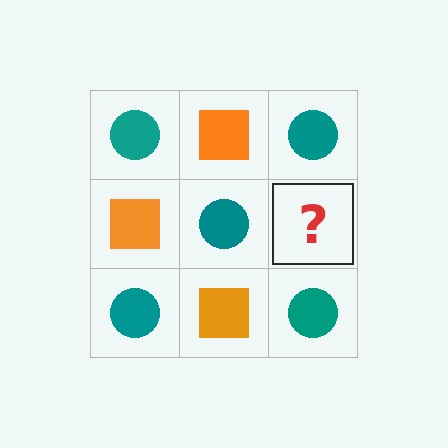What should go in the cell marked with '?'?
The missing cell should contain an orange square.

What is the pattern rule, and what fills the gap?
The rule is that it alternates teal circle and orange square in a checkerboard pattern. The gap should be filled with an orange square.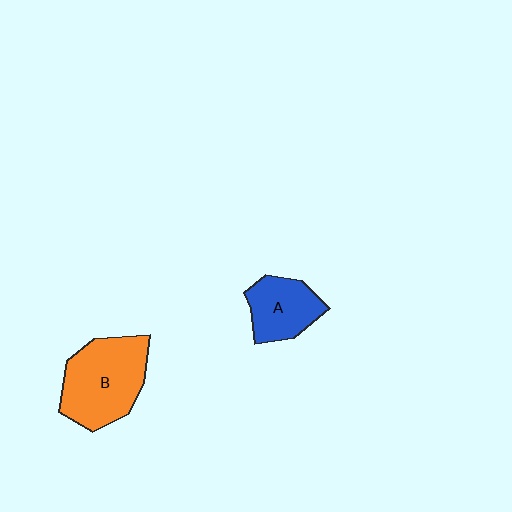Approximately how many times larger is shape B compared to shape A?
Approximately 1.6 times.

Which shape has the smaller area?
Shape A (blue).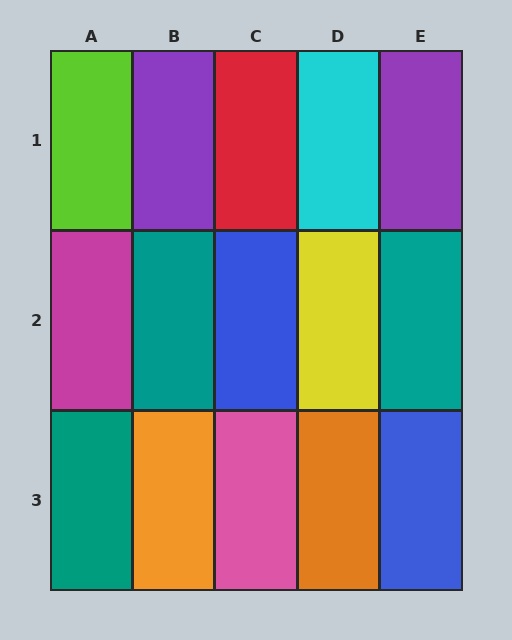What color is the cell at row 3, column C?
Pink.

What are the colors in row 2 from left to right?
Magenta, teal, blue, yellow, teal.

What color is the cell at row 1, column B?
Purple.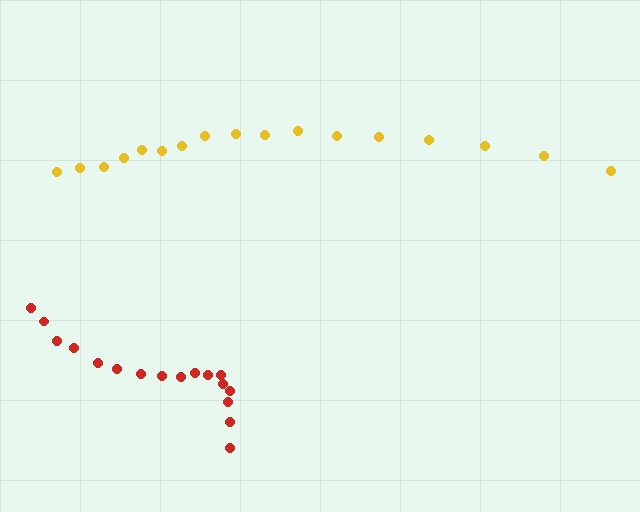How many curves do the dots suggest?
There are 2 distinct paths.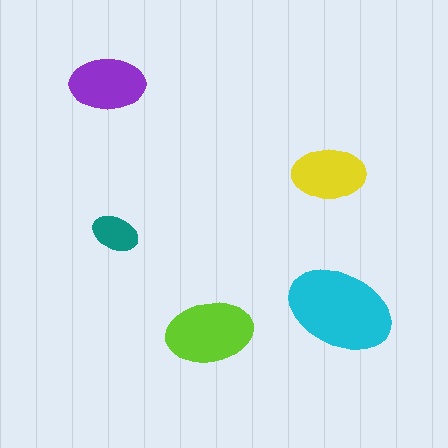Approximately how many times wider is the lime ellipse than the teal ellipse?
About 2 times wider.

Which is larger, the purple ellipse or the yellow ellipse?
The purple one.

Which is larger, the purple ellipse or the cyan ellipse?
The cyan one.